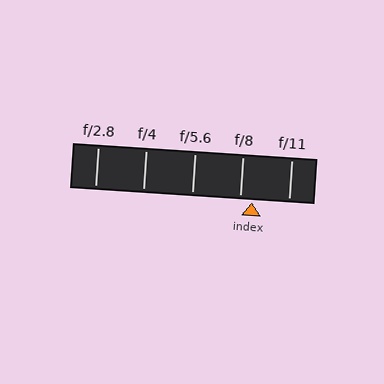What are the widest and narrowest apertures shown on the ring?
The widest aperture shown is f/2.8 and the narrowest is f/11.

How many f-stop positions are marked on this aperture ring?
There are 5 f-stop positions marked.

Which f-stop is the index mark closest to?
The index mark is closest to f/8.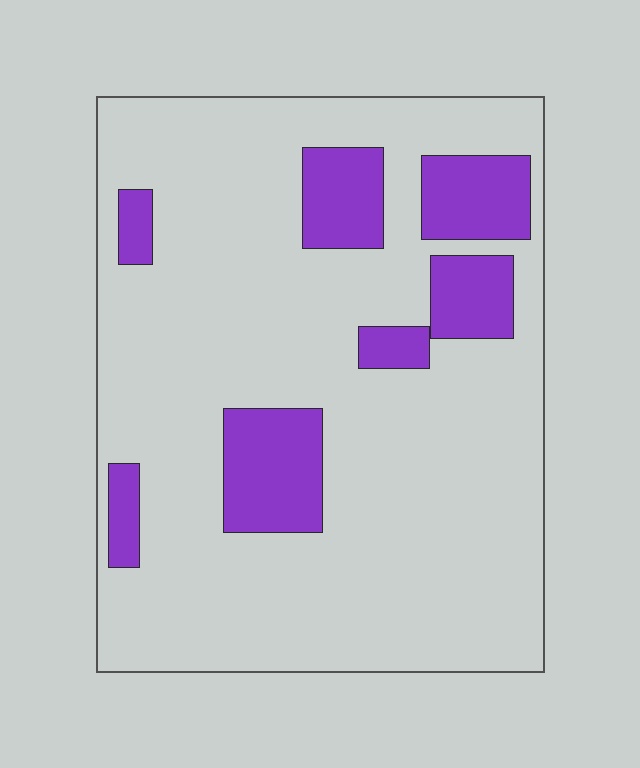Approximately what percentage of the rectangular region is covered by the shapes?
Approximately 20%.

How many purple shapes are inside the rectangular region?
7.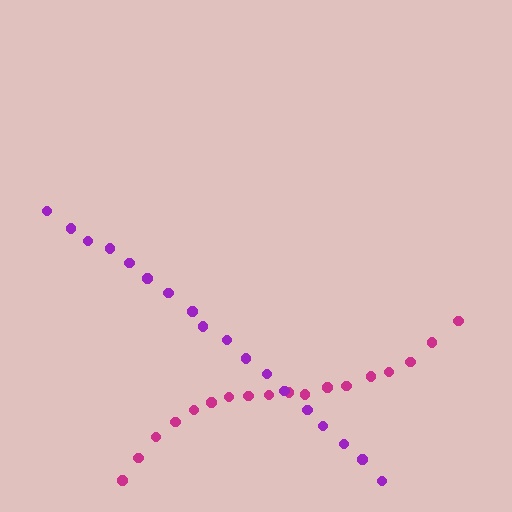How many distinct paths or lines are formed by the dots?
There are 2 distinct paths.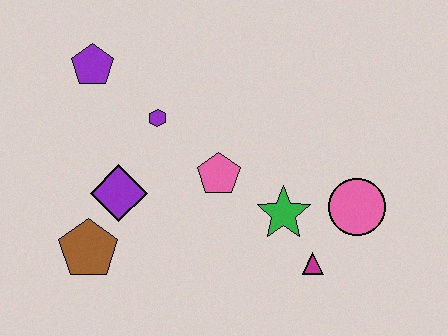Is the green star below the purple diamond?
Yes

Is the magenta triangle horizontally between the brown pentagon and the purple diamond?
No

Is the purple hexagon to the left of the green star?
Yes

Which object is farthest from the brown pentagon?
The pink circle is farthest from the brown pentagon.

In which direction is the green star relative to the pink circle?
The green star is to the left of the pink circle.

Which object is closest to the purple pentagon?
The purple hexagon is closest to the purple pentagon.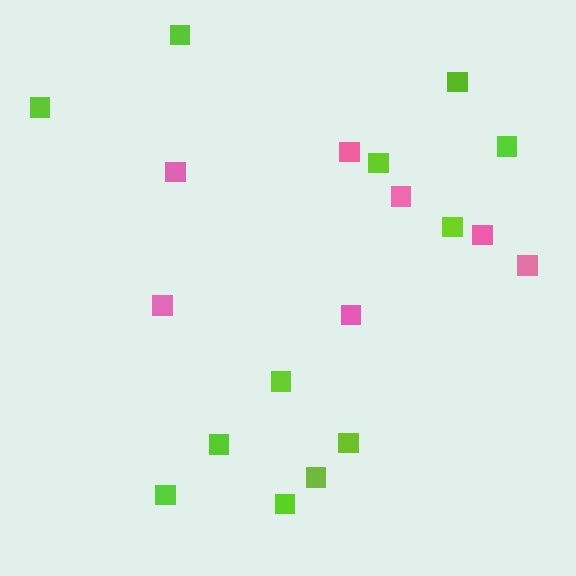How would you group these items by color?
There are 2 groups: one group of pink squares (7) and one group of lime squares (12).